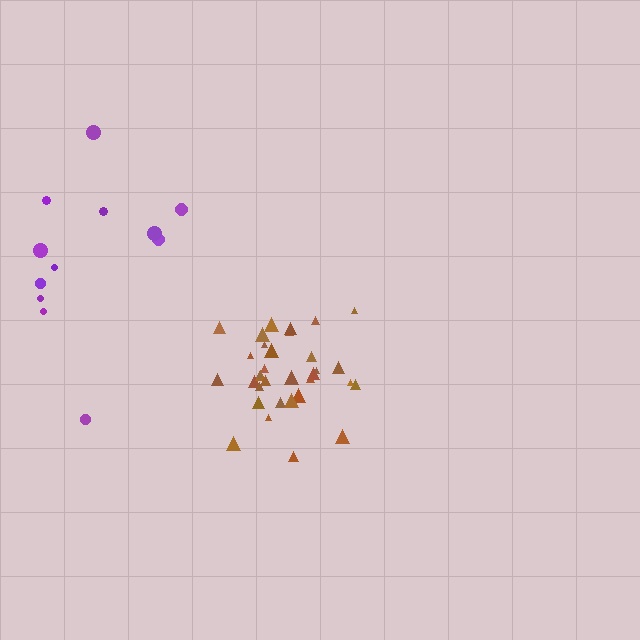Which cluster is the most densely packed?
Brown.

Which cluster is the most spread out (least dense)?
Purple.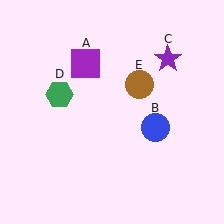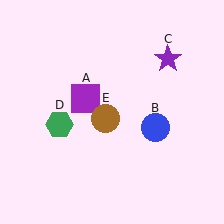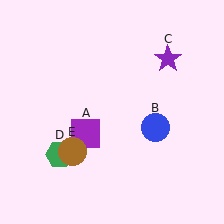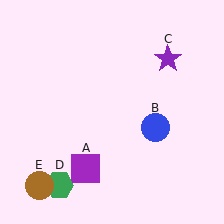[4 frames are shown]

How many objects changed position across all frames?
3 objects changed position: purple square (object A), green hexagon (object D), brown circle (object E).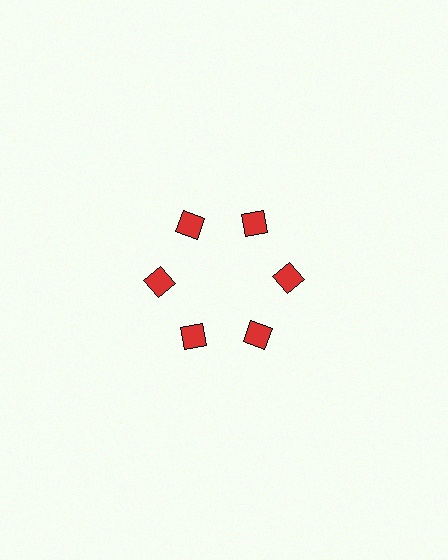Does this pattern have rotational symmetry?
Yes, this pattern has 6-fold rotational symmetry. It looks the same after rotating 60 degrees around the center.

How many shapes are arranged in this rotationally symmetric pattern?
There are 6 shapes, arranged in 6 groups of 1.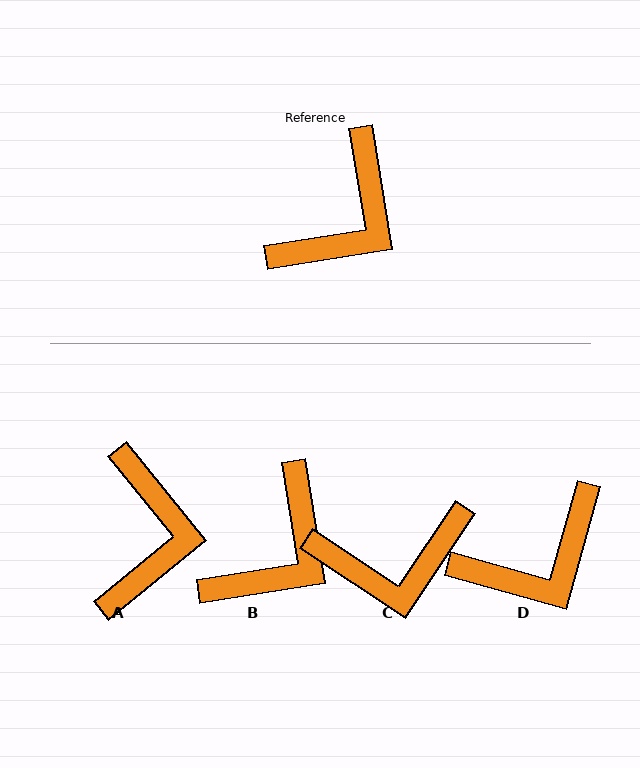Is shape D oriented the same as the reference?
No, it is off by about 25 degrees.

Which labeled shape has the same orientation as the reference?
B.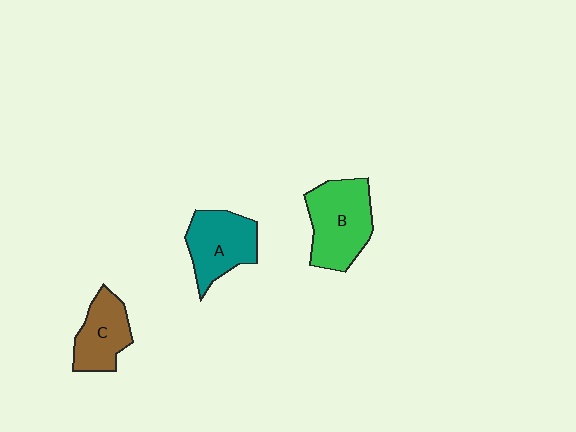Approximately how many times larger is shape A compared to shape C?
Approximately 1.2 times.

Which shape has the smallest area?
Shape C (brown).